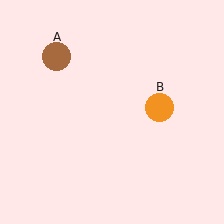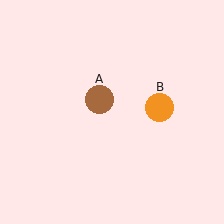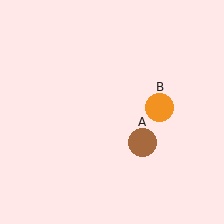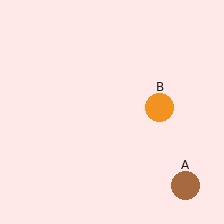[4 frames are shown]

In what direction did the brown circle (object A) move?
The brown circle (object A) moved down and to the right.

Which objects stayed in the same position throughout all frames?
Orange circle (object B) remained stationary.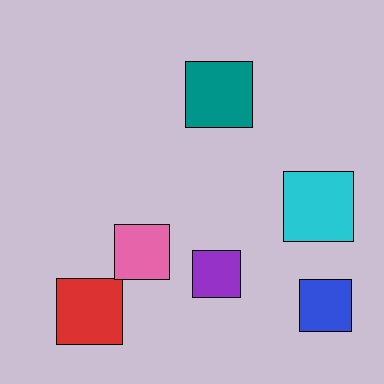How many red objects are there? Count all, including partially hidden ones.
There is 1 red object.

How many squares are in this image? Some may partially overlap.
There are 6 squares.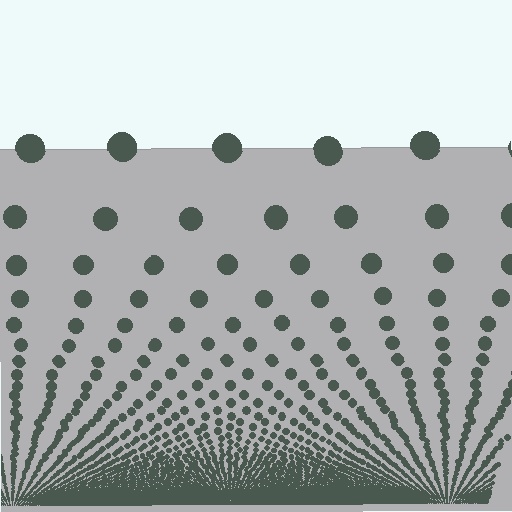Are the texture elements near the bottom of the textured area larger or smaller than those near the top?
Smaller. The gradient is inverted — elements near the bottom are smaller and denser.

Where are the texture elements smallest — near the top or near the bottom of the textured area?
Near the bottom.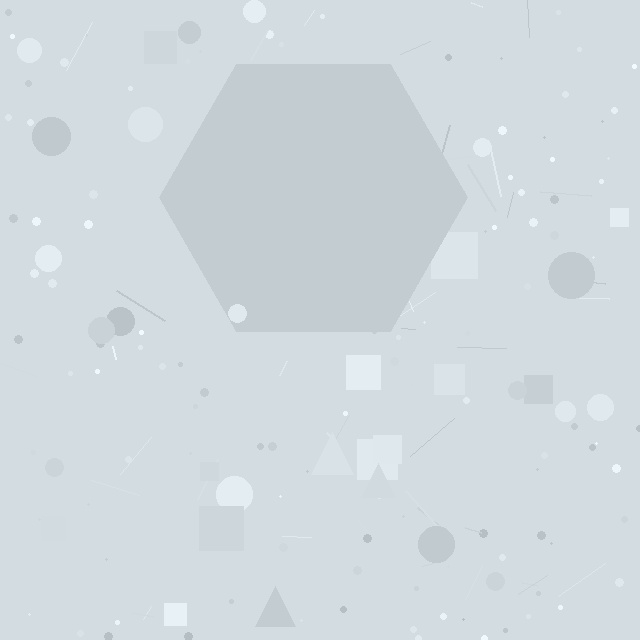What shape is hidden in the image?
A hexagon is hidden in the image.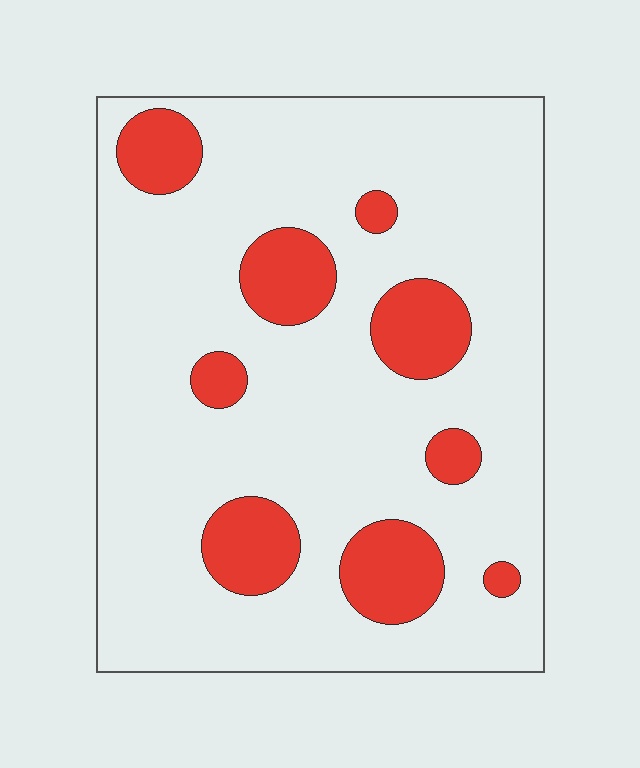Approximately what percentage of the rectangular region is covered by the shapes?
Approximately 20%.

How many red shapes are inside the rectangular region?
9.